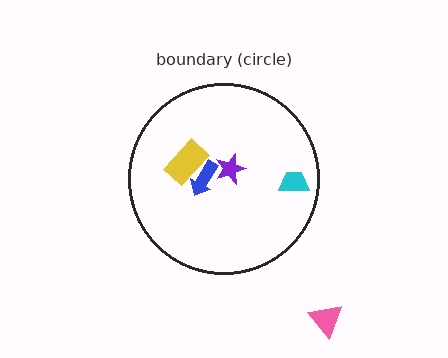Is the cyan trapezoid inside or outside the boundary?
Inside.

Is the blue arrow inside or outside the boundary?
Inside.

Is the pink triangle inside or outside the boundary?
Outside.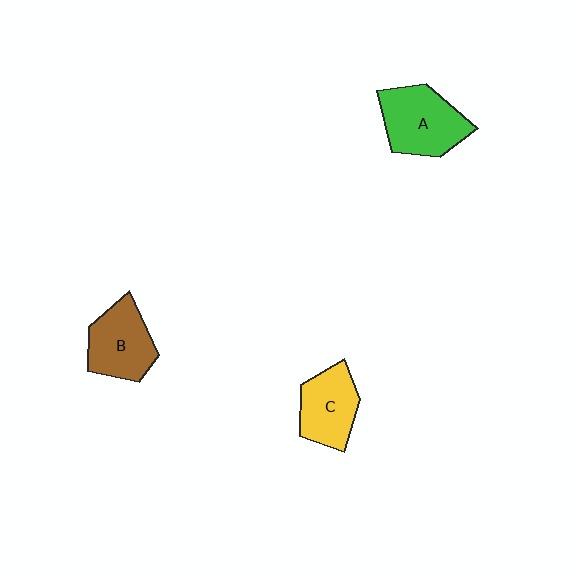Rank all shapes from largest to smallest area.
From largest to smallest: A (green), B (brown), C (yellow).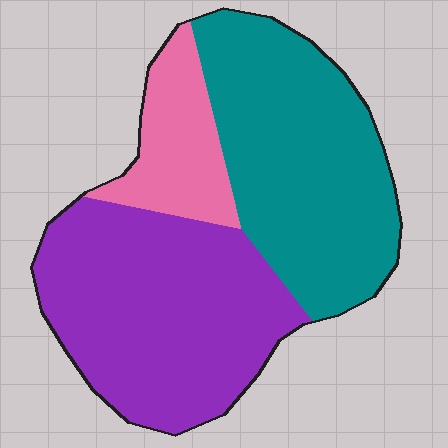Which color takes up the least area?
Pink, at roughly 15%.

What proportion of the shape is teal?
Teal covers about 40% of the shape.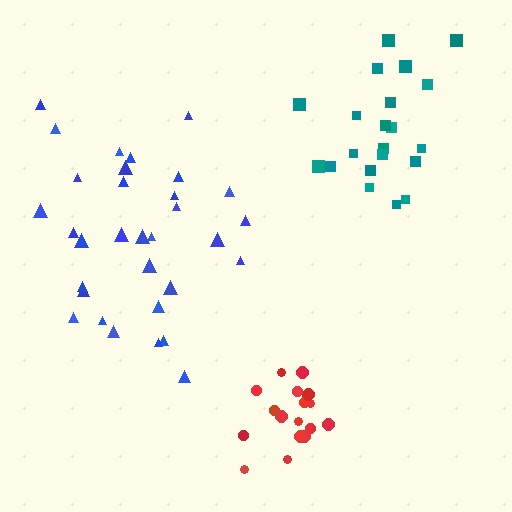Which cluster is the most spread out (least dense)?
Blue.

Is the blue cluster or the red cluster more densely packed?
Red.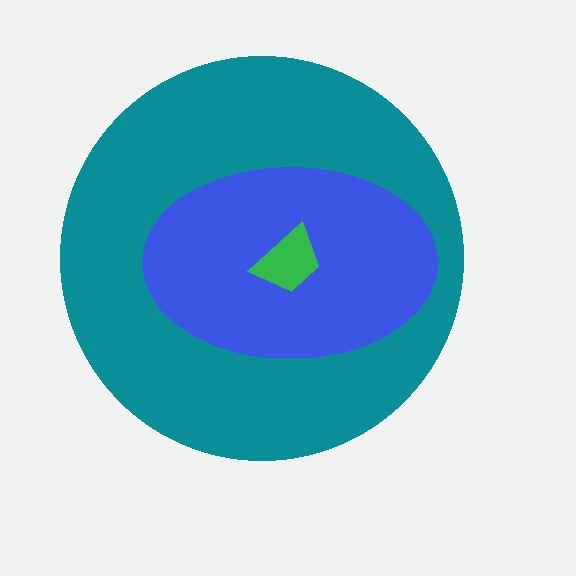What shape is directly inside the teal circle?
The blue ellipse.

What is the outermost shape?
The teal circle.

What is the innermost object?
The green trapezoid.